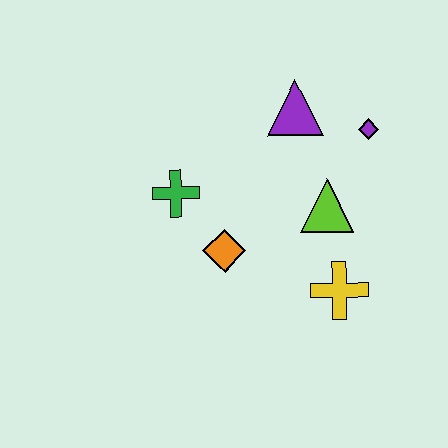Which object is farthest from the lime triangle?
The green cross is farthest from the lime triangle.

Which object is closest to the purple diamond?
The purple triangle is closest to the purple diamond.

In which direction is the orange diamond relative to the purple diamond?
The orange diamond is to the left of the purple diamond.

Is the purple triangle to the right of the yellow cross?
No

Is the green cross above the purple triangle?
No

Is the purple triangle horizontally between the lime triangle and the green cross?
Yes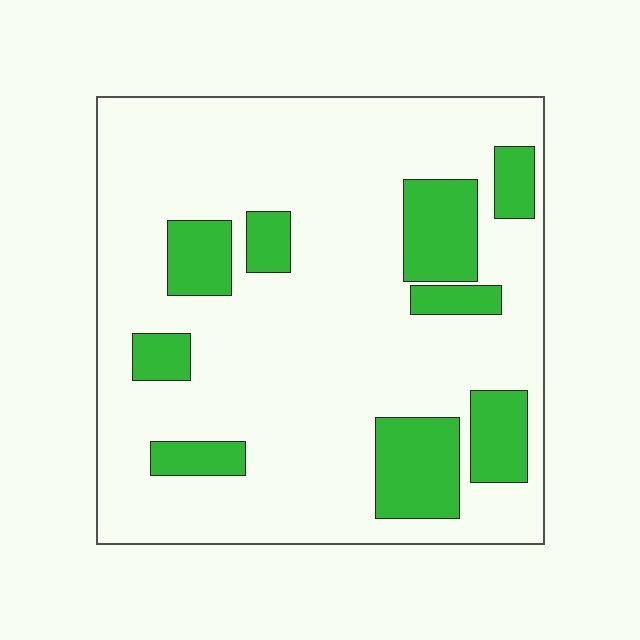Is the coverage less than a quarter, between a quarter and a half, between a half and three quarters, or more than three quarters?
Less than a quarter.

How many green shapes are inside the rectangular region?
9.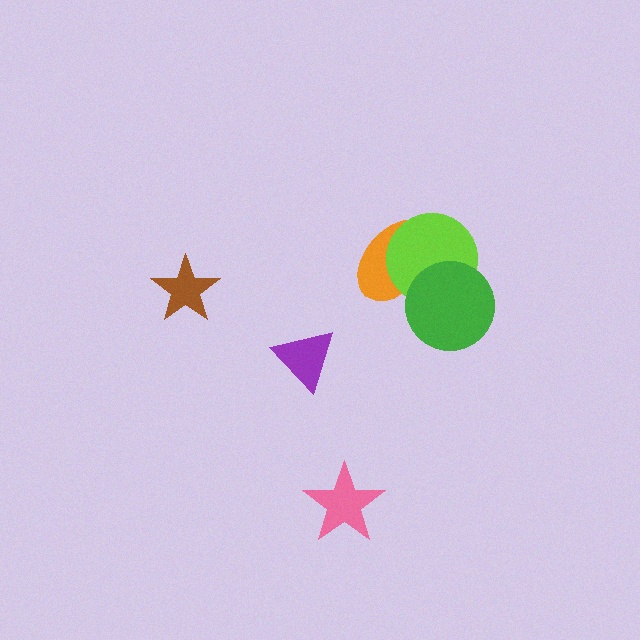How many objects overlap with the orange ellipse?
2 objects overlap with the orange ellipse.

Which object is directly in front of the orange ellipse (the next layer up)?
The lime circle is directly in front of the orange ellipse.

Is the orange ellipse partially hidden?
Yes, it is partially covered by another shape.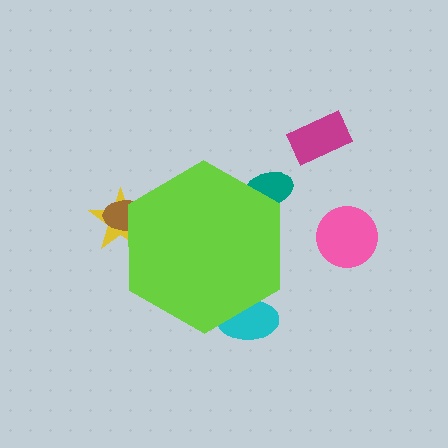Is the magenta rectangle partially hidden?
No, the magenta rectangle is fully visible.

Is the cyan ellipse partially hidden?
Yes, the cyan ellipse is partially hidden behind the lime hexagon.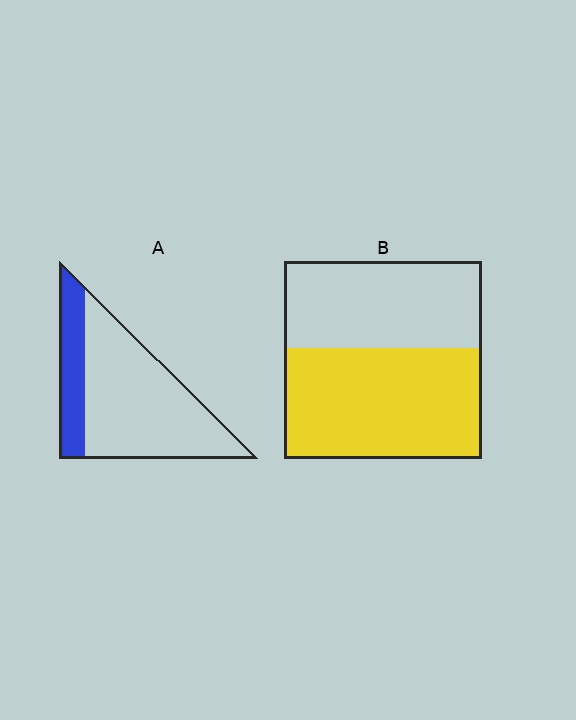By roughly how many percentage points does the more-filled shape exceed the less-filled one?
By roughly 30 percentage points (B over A).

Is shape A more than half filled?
No.